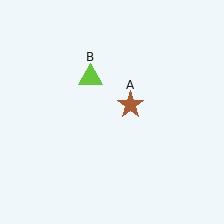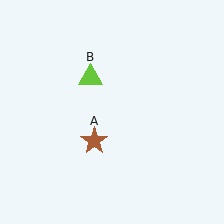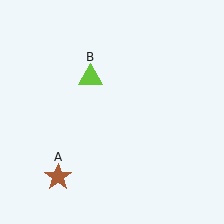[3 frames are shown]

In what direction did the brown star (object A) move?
The brown star (object A) moved down and to the left.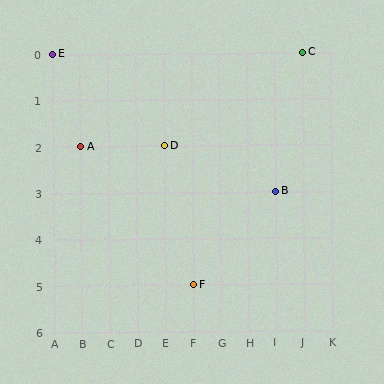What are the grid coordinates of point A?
Point A is at grid coordinates (B, 2).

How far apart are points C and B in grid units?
Points C and B are 1 column and 3 rows apart (about 3.2 grid units diagonally).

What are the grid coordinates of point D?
Point D is at grid coordinates (E, 2).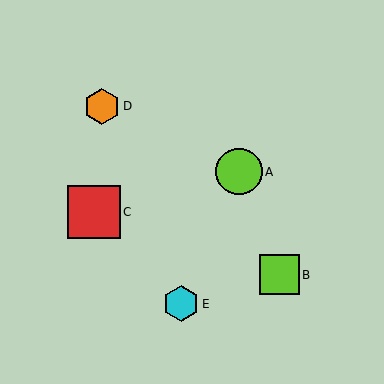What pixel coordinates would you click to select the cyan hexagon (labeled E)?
Click at (181, 304) to select the cyan hexagon E.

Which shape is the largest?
The red square (labeled C) is the largest.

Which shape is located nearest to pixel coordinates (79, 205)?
The red square (labeled C) at (94, 212) is nearest to that location.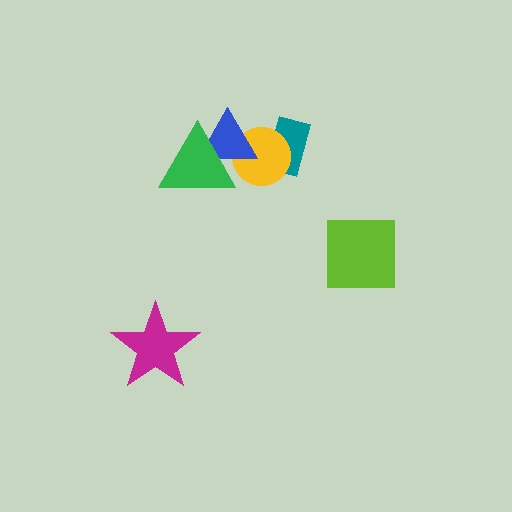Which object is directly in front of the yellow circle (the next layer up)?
The blue triangle is directly in front of the yellow circle.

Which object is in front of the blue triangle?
The green triangle is in front of the blue triangle.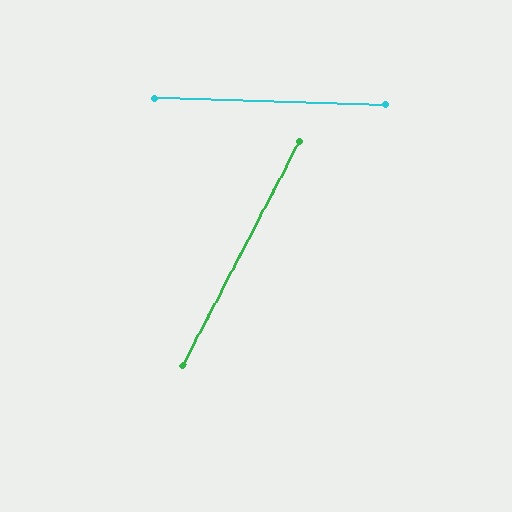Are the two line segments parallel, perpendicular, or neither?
Neither parallel nor perpendicular — they differ by about 64°.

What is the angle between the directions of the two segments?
Approximately 64 degrees.